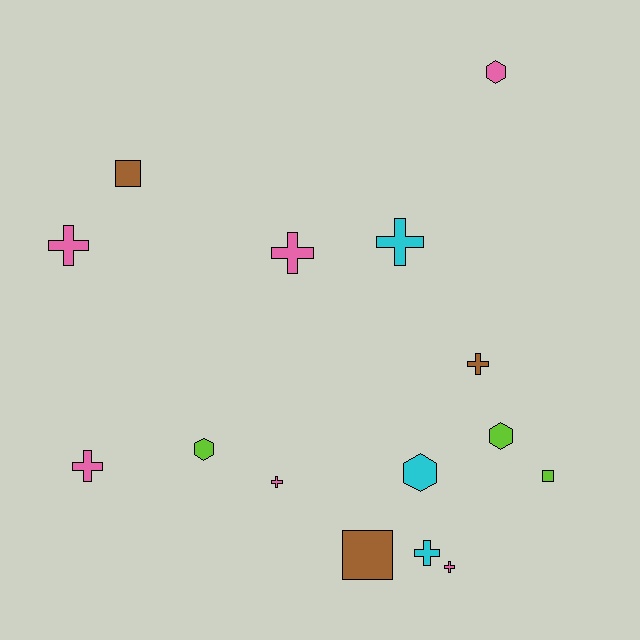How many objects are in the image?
There are 15 objects.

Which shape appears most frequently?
Cross, with 8 objects.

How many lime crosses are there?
There are no lime crosses.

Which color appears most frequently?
Pink, with 6 objects.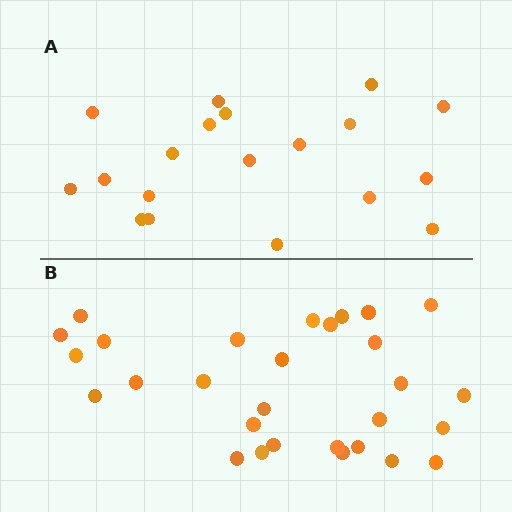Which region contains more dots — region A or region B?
Region B (the bottom region) has more dots.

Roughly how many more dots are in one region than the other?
Region B has roughly 10 or so more dots than region A.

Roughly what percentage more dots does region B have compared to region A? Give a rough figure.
About 55% more.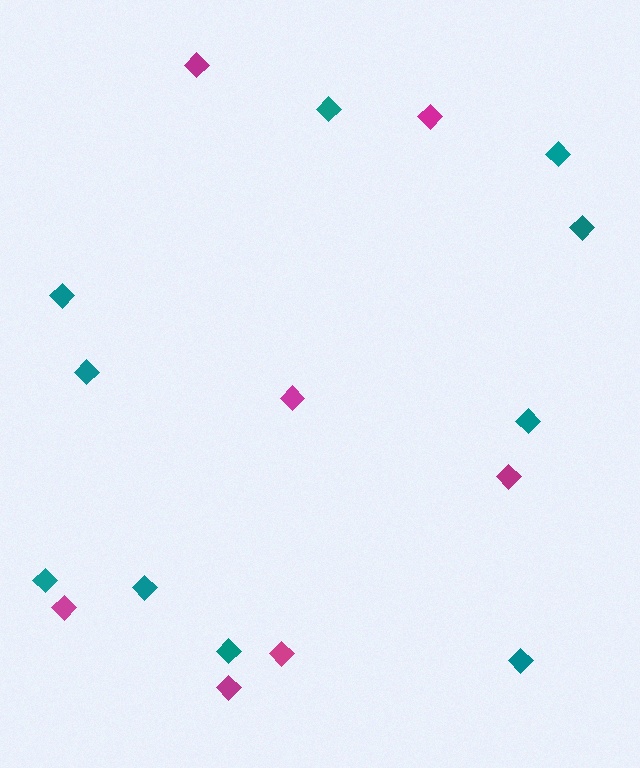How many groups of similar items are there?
There are 2 groups: one group of teal diamonds (10) and one group of magenta diamonds (7).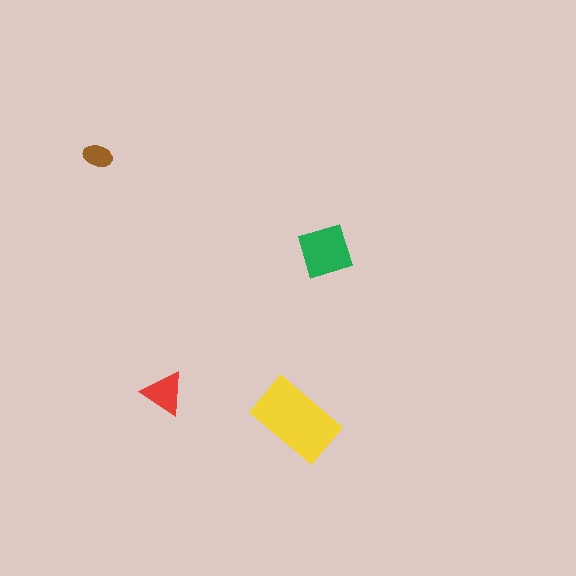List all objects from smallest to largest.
The brown ellipse, the red triangle, the green diamond, the yellow rectangle.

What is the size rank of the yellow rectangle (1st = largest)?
1st.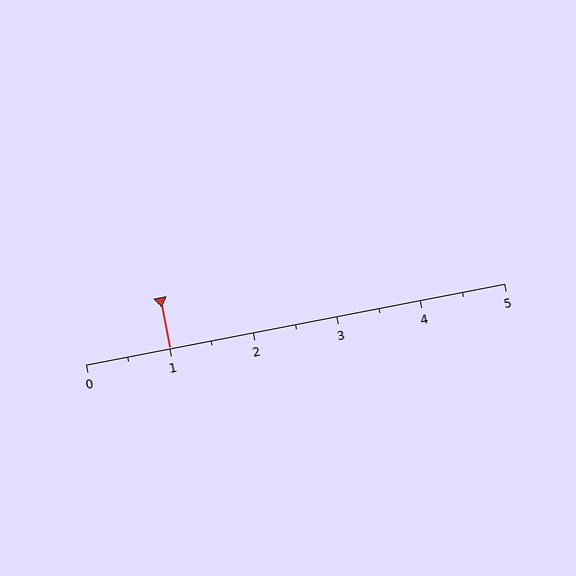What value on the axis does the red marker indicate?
The marker indicates approximately 1.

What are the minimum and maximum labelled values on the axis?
The axis runs from 0 to 5.